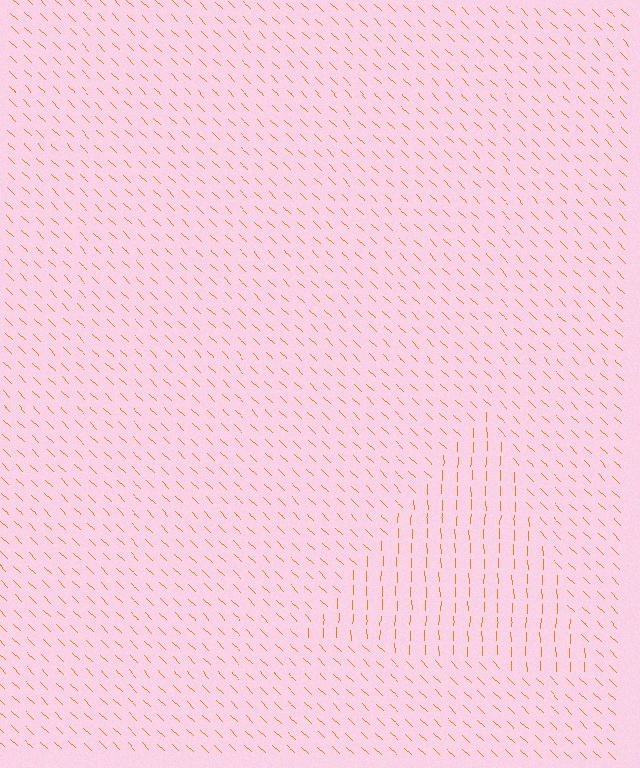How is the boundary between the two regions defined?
The boundary is defined purely by a change in line orientation (approximately 45 degrees difference). All lines are the same color and thickness.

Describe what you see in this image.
The image is filled with small orange line segments. A triangle region in the image has lines oriented differently from the surrounding lines, creating a visible texture boundary.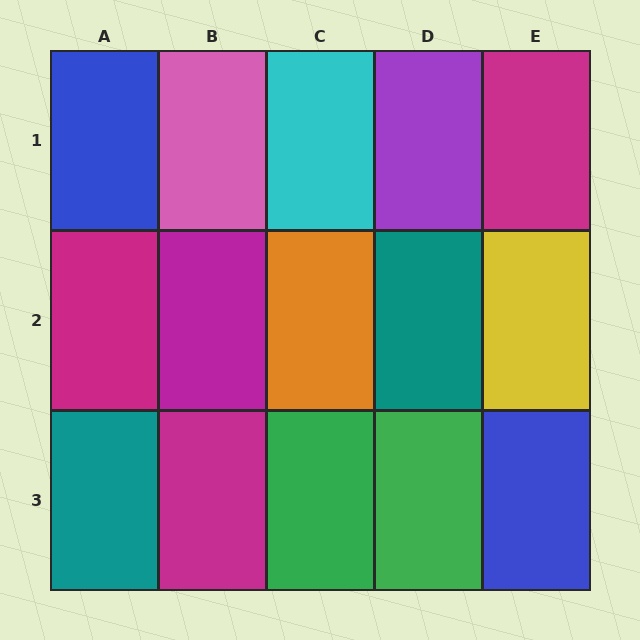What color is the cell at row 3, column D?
Green.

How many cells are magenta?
4 cells are magenta.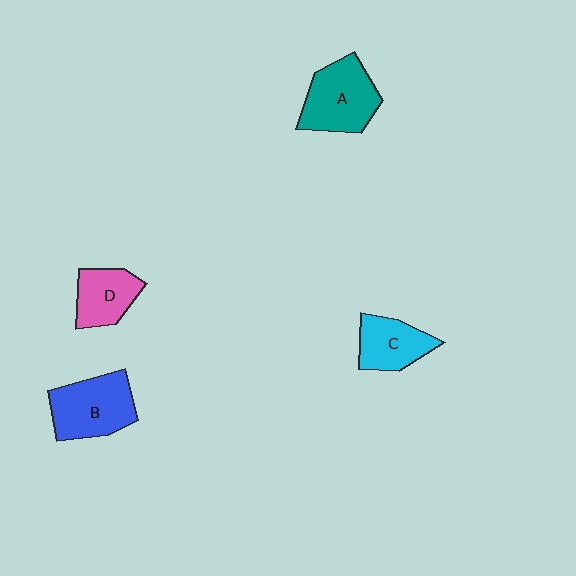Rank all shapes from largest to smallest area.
From largest to smallest: A (teal), B (blue), C (cyan), D (pink).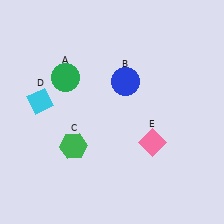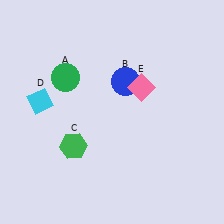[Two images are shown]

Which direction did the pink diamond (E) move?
The pink diamond (E) moved up.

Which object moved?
The pink diamond (E) moved up.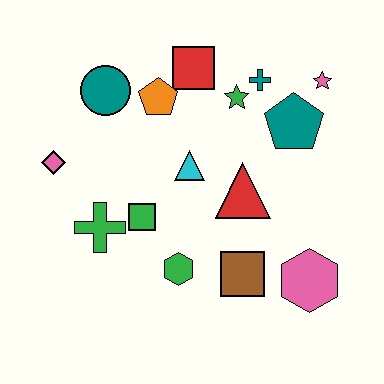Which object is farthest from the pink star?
The pink diamond is farthest from the pink star.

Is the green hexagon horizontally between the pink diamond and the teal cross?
Yes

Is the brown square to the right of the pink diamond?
Yes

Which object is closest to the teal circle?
The orange pentagon is closest to the teal circle.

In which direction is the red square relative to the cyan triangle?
The red square is above the cyan triangle.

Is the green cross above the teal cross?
No